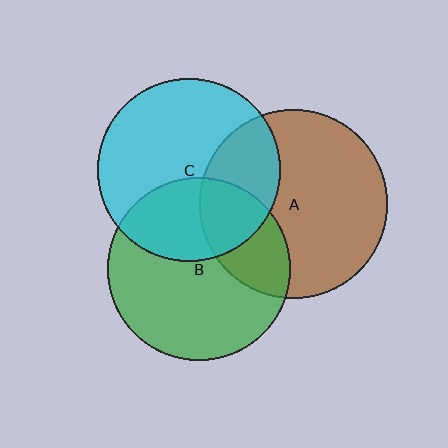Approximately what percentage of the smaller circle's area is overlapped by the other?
Approximately 35%.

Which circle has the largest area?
Circle A (brown).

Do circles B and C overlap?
Yes.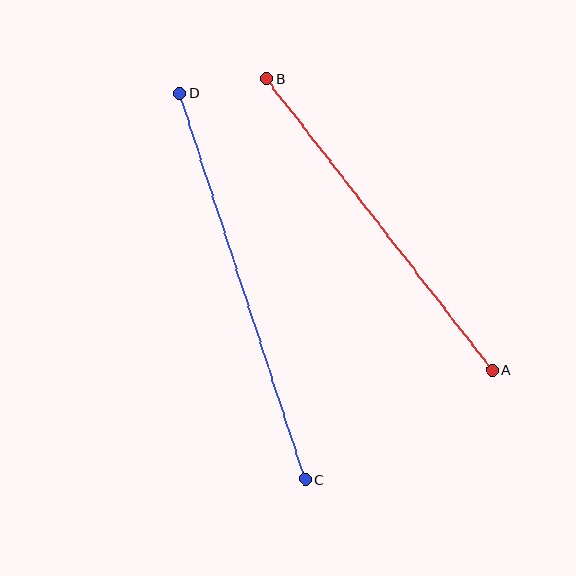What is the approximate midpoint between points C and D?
The midpoint is at approximately (243, 286) pixels.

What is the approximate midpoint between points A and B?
The midpoint is at approximately (379, 224) pixels.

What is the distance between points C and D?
The distance is approximately 405 pixels.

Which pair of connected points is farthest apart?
Points C and D are farthest apart.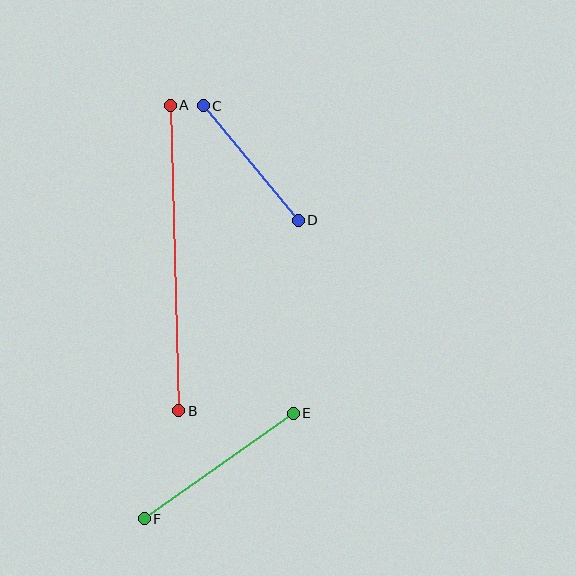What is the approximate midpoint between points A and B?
The midpoint is at approximately (174, 258) pixels.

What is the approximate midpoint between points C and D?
The midpoint is at approximately (251, 163) pixels.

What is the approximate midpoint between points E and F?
The midpoint is at approximately (219, 466) pixels.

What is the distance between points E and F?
The distance is approximately 182 pixels.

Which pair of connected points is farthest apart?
Points A and B are farthest apart.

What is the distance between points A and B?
The distance is approximately 306 pixels.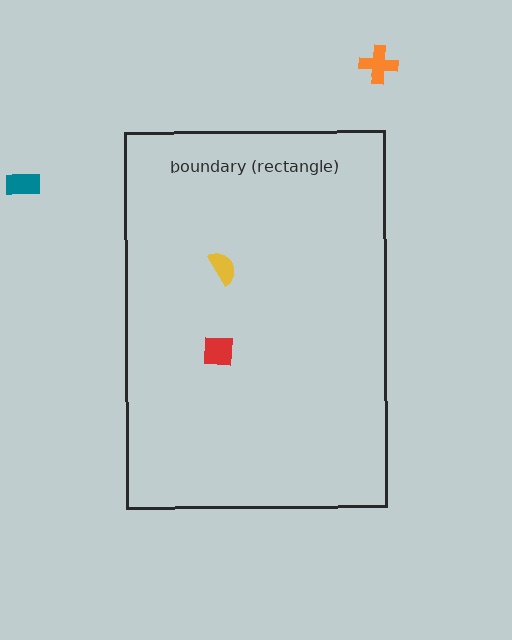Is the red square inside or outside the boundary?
Inside.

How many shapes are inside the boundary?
2 inside, 2 outside.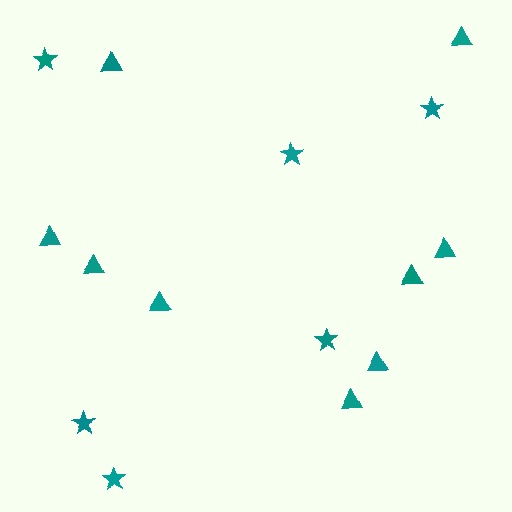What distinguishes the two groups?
There are 2 groups: one group of stars (6) and one group of triangles (9).